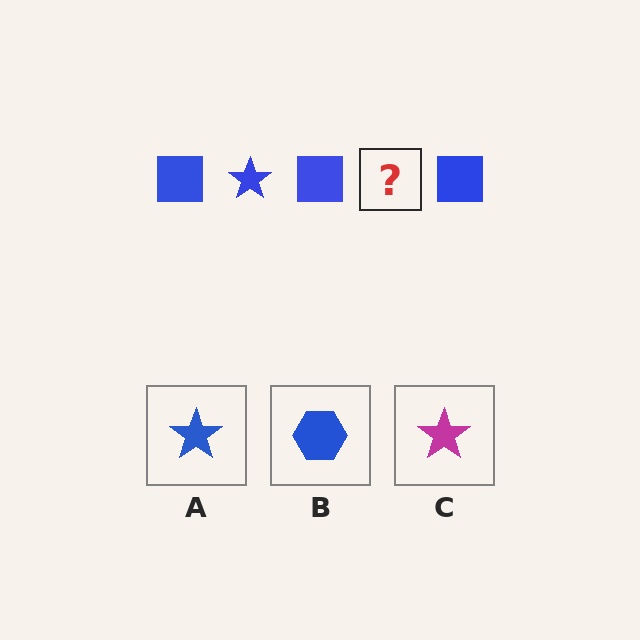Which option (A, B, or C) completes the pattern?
A.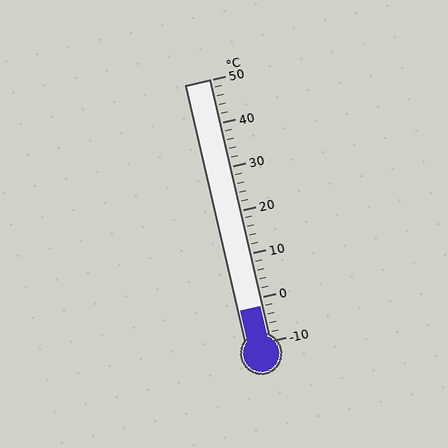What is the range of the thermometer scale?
The thermometer scale ranges from -10°C to 50°C.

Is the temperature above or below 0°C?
The temperature is below 0°C.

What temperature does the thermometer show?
The thermometer shows approximately -2°C.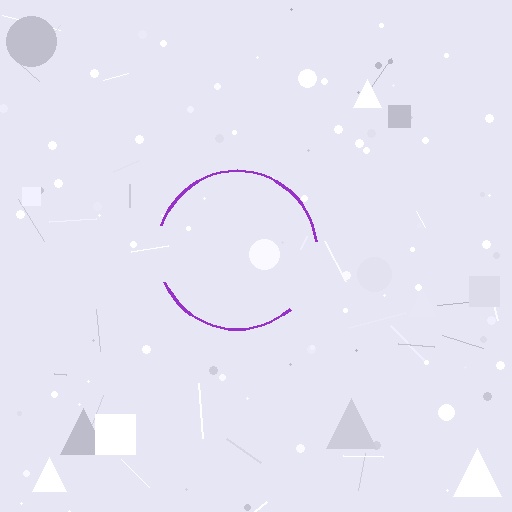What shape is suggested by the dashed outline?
The dashed outline suggests a circle.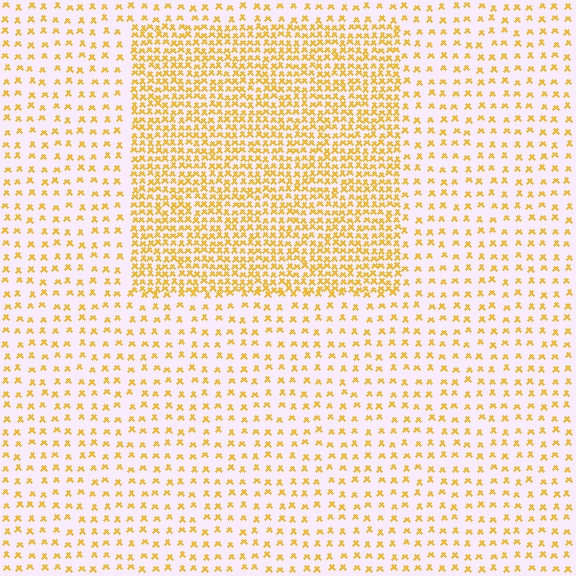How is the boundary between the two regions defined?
The boundary is defined by a change in element density (approximately 2.6x ratio). All elements are the same color, size, and shape.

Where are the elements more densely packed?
The elements are more densely packed inside the rectangle boundary.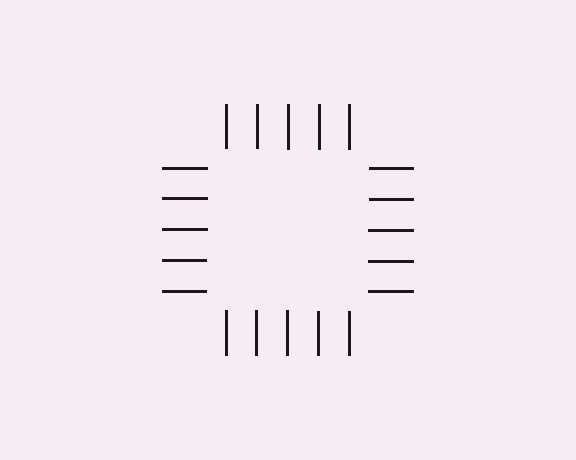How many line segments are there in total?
20 — 5 along each of the 4 edges.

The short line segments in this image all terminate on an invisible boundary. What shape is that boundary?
An illusory square — the line segments terminate on its edges but no continuous stroke is drawn.